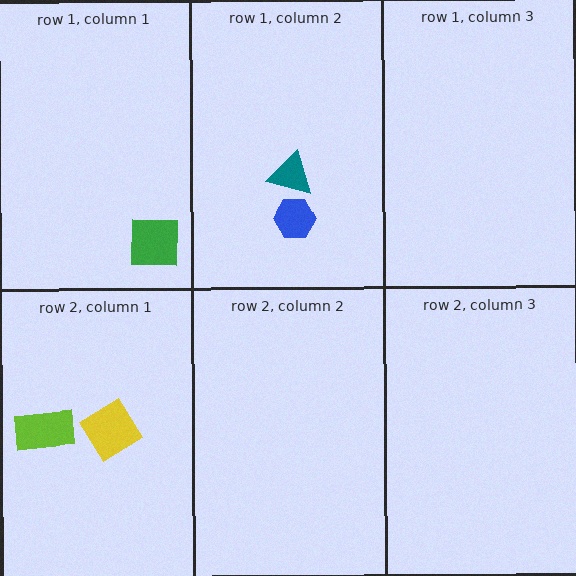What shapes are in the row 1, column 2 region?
The blue hexagon, the teal triangle.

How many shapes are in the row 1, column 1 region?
1.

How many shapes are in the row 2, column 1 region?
2.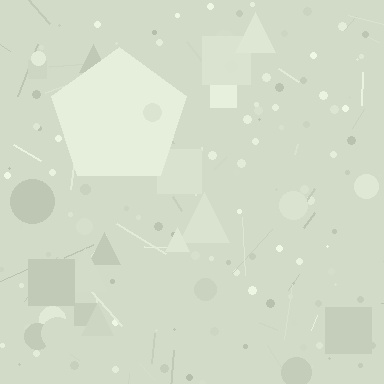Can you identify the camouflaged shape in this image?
The camouflaged shape is a pentagon.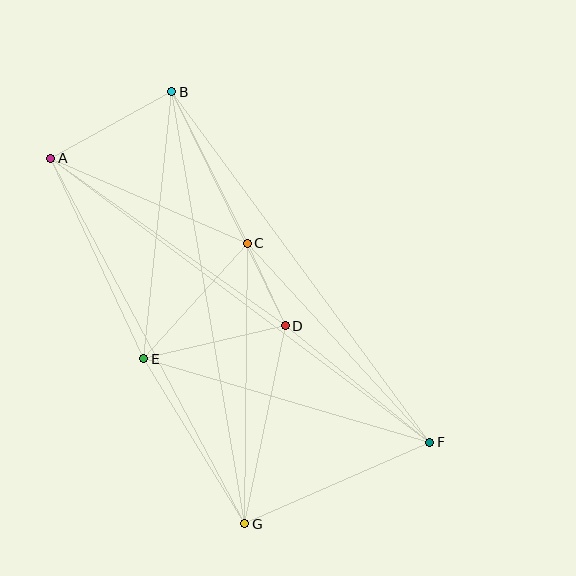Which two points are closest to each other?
Points C and D are closest to each other.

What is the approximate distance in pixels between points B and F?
The distance between B and F is approximately 435 pixels.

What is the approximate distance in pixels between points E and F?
The distance between E and F is approximately 298 pixels.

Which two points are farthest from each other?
Points A and F are farthest from each other.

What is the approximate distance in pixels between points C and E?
The distance between C and E is approximately 155 pixels.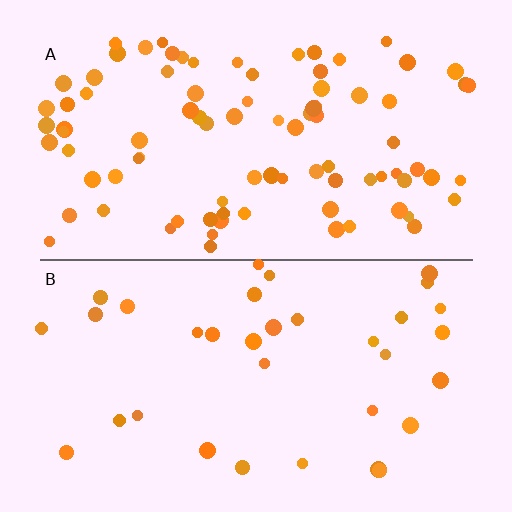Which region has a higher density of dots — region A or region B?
A (the top).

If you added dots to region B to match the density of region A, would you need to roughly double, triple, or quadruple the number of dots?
Approximately triple.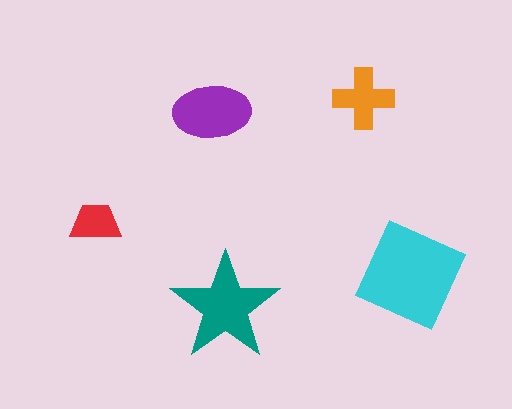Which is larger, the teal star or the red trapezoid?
The teal star.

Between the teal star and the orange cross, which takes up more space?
The teal star.